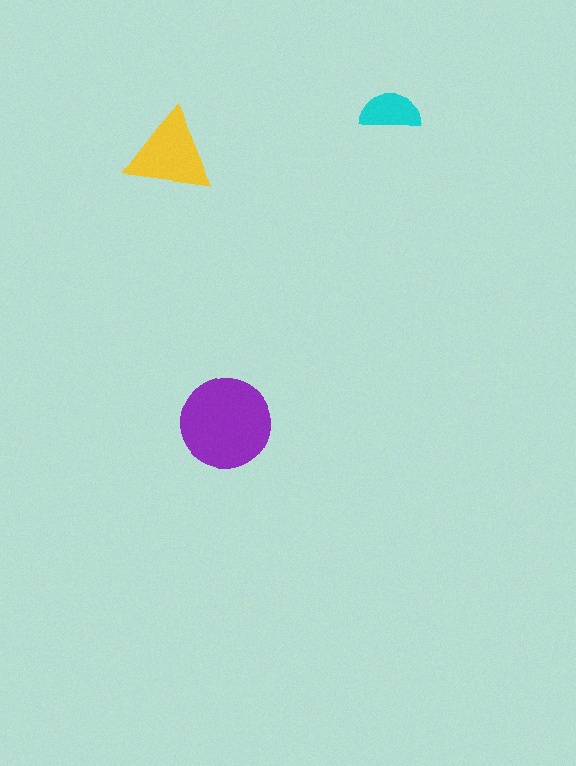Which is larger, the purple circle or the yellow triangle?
The purple circle.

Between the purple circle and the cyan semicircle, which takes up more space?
The purple circle.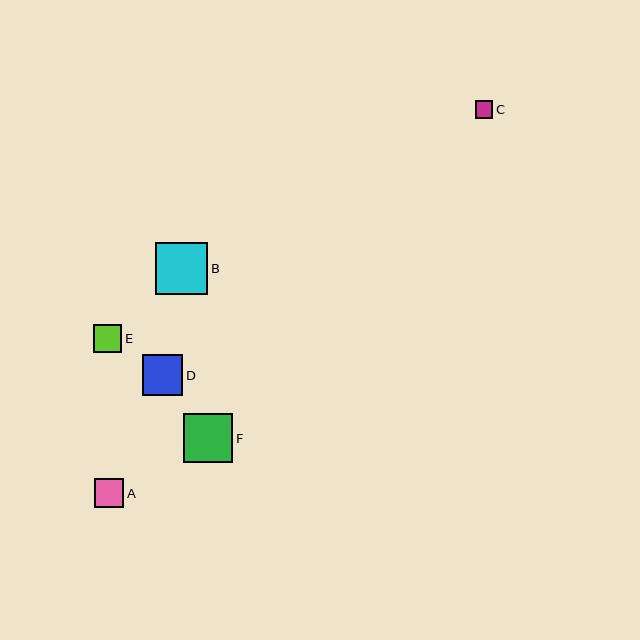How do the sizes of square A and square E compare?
Square A and square E are approximately the same size.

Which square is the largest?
Square B is the largest with a size of approximately 52 pixels.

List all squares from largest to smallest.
From largest to smallest: B, F, D, A, E, C.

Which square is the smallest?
Square C is the smallest with a size of approximately 18 pixels.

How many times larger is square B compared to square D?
Square B is approximately 1.3 times the size of square D.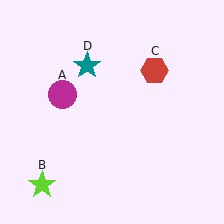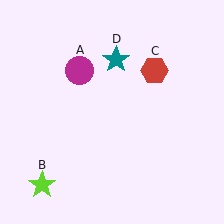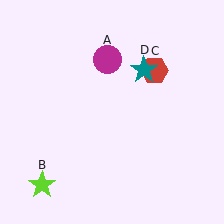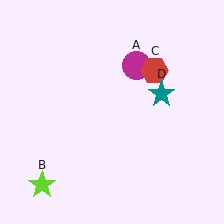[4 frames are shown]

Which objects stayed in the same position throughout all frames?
Lime star (object B) and red hexagon (object C) remained stationary.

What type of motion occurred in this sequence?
The magenta circle (object A), teal star (object D) rotated clockwise around the center of the scene.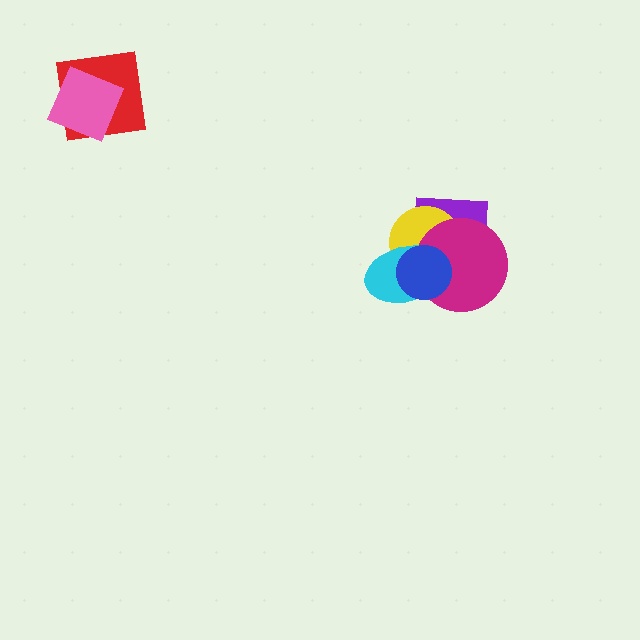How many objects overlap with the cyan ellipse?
4 objects overlap with the cyan ellipse.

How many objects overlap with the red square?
1 object overlaps with the red square.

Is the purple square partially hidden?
Yes, it is partially covered by another shape.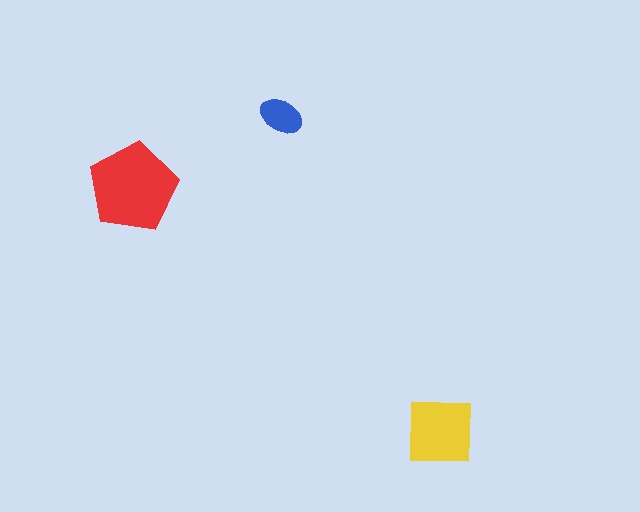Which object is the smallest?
The blue ellipse.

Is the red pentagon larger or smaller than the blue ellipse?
Larger.